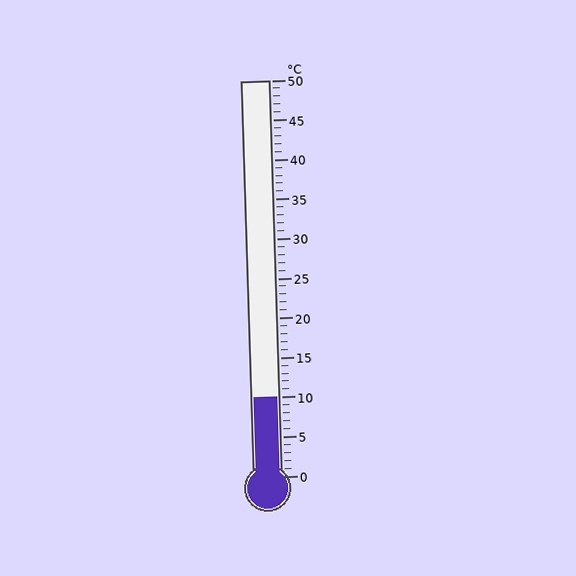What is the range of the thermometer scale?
The thermometer scale ranges from 0°C to 50°C.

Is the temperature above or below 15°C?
The temperature is below 15°C.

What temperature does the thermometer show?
The thermometer shows approximately 10°C.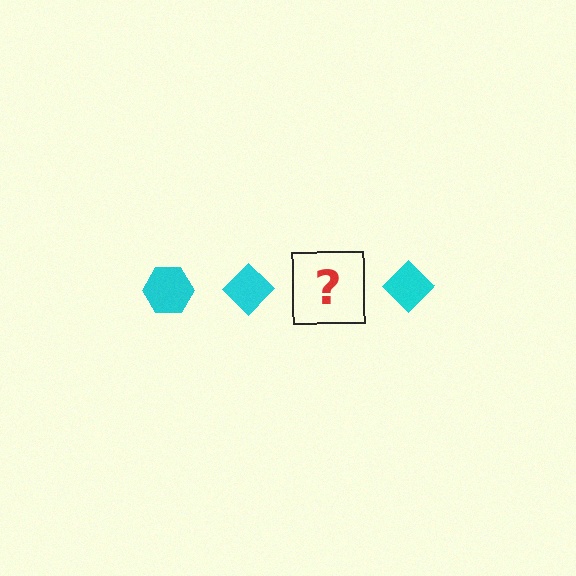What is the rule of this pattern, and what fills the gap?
The rule is that the pattern cycles through hexagon, diamond shapes in cyan. The gap should be filled with a cyan hexagon.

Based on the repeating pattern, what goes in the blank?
The blank should be a cyan hexagon.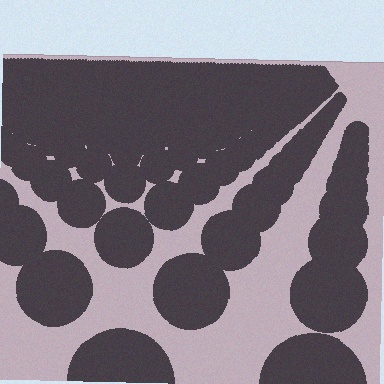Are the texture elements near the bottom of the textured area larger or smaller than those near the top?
Larger. Near the bottom, elements are closer to the viewer and appear at a bigger on-screen size.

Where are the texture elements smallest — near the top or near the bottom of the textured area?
Near the top.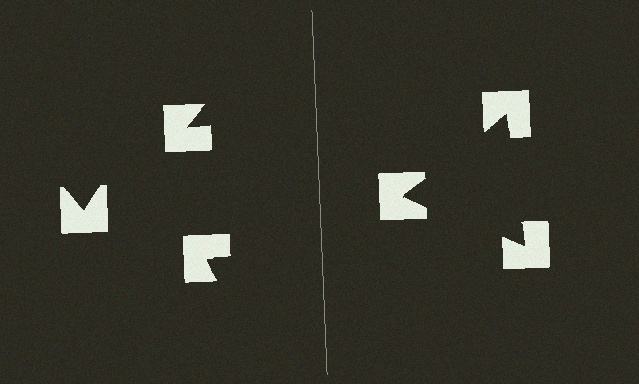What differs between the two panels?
The notched squares are positioned identically on both sides; only the wedge orientations differ. On the right they align to a triangle; on the left they are misaligned.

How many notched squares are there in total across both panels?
6 — 3 on each side.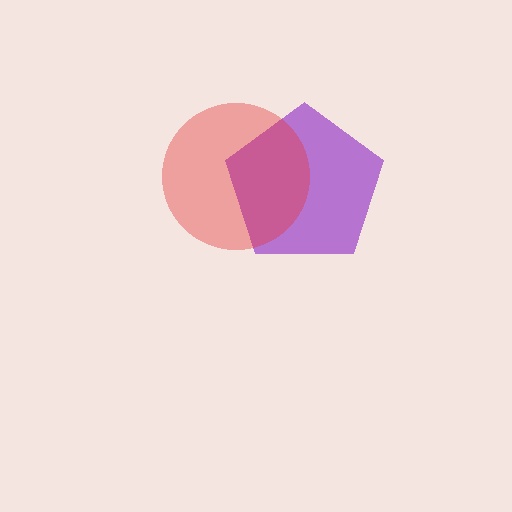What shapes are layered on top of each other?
The layered shapes are: a purple pentagon, a red circle.